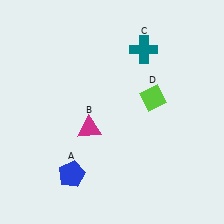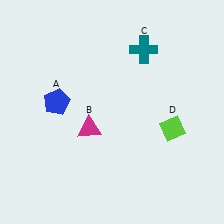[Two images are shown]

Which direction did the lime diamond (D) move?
The lime diamond (D) moved down.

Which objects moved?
The objects that moved are: the blue pentagon (A), the lime diamond (D).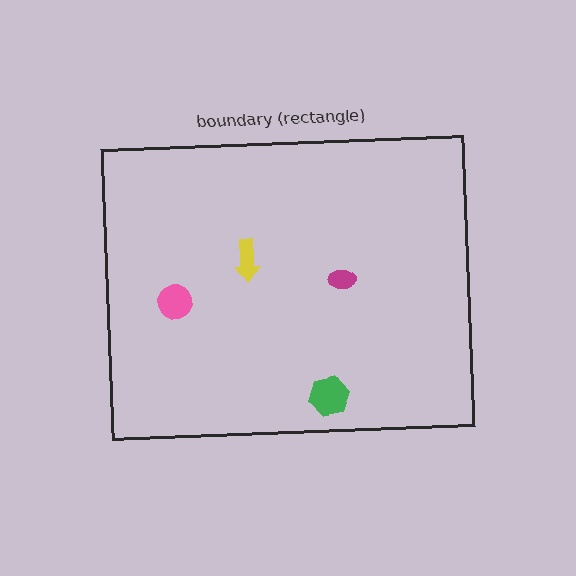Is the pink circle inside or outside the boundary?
Inside.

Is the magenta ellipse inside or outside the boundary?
Inside.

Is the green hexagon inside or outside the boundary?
Inside.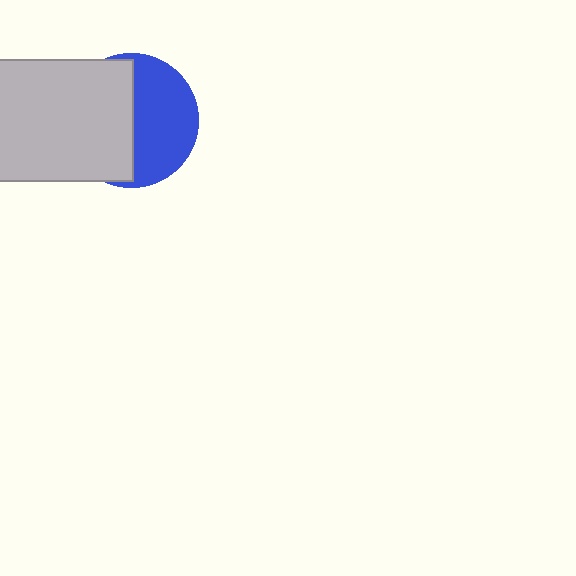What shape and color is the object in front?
The object in front is a light gray rectangle.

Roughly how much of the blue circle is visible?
About half of it is visible (roughly 50%).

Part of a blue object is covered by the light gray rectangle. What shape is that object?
It is a circle.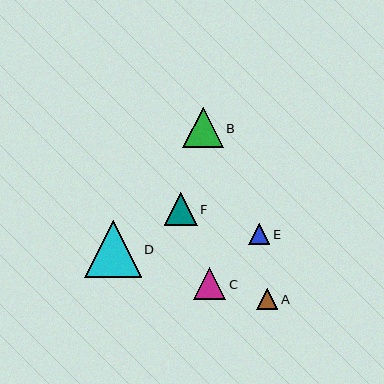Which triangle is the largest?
Triangle D is the largest with a size of approximately 57 pixels.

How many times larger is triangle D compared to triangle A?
Triangle D is approximately 2.7 times the size of triangle A.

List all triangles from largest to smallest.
From largest to smallest: D, B, C, F, E, A.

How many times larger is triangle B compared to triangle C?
Triangle B is approximately 1.2 times the size of triangle C.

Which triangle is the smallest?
Triangle A is the smallest with a size of approximately 21 pixels.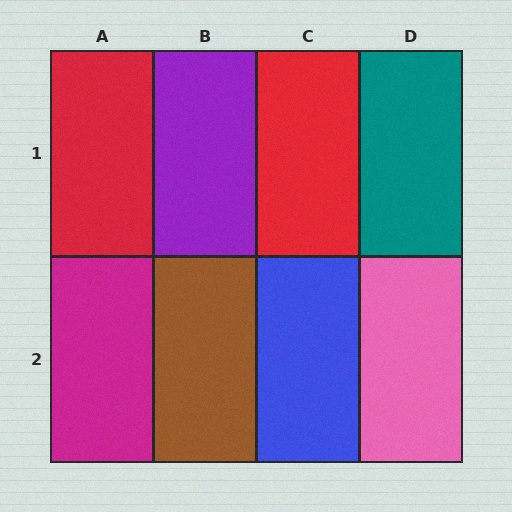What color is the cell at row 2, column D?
Pink.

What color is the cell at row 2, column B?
Brown.